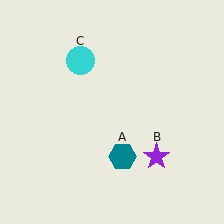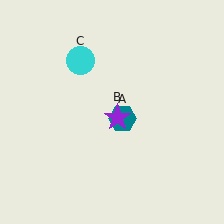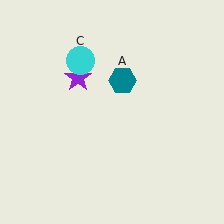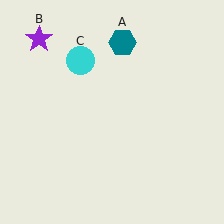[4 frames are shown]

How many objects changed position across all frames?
2 objects changed position: teal hexagon (object A), purple star (object B).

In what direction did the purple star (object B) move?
The purple star (object B) moved up and to the left.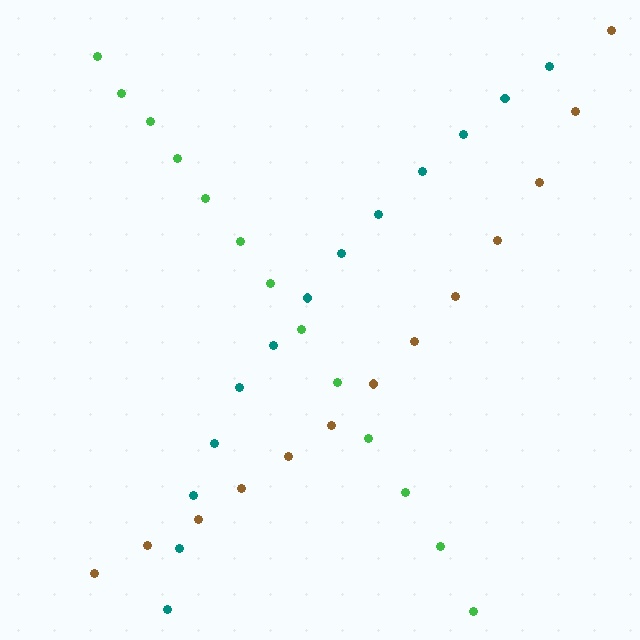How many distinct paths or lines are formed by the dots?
There are 3 distinct paths.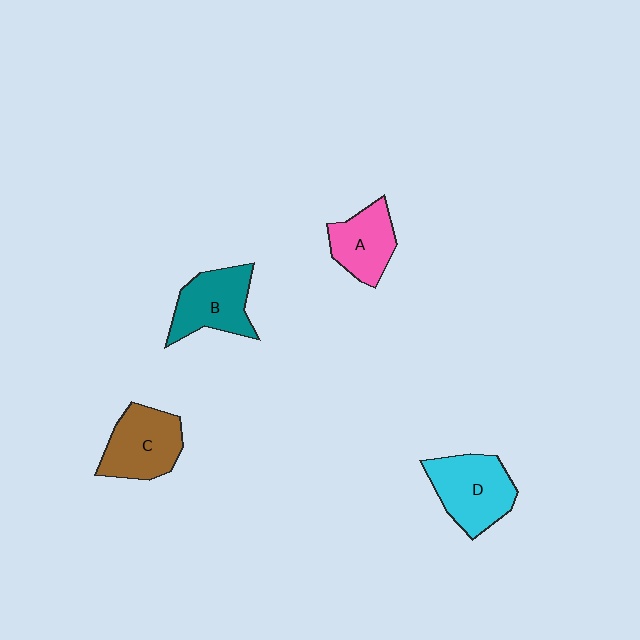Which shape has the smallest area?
Shape A (pink).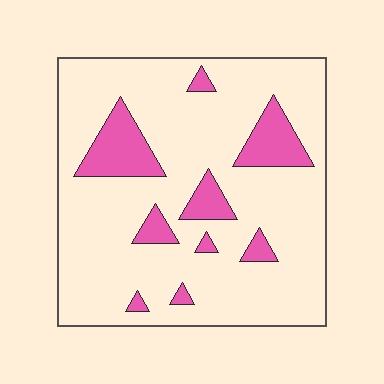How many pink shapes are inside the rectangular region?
9.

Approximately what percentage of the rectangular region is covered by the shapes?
Approximately 15%.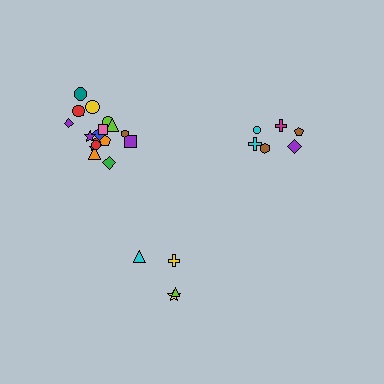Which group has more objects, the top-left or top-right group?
The top-left group.